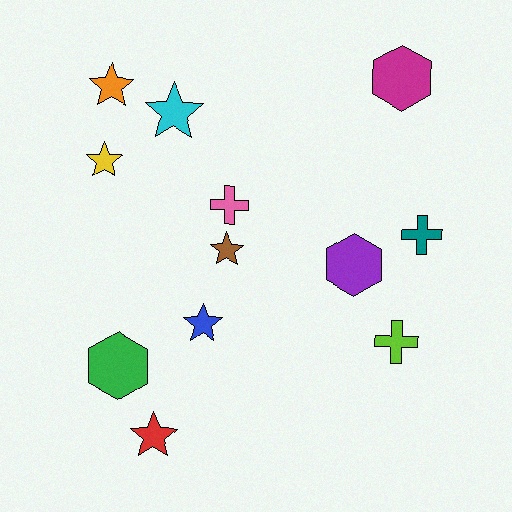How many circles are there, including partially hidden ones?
There are no circles.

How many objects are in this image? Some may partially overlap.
There are 12 objects.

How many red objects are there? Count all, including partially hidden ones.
There is 1 red object.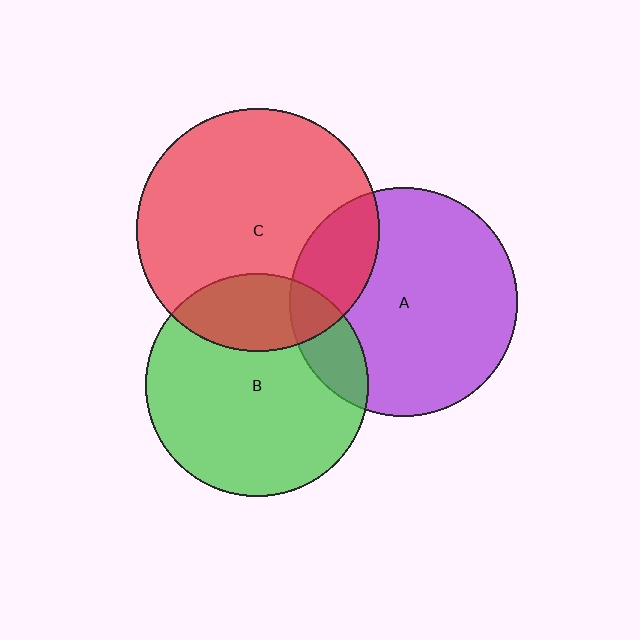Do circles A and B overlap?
Yes.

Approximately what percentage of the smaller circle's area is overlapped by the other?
Approximately 15%.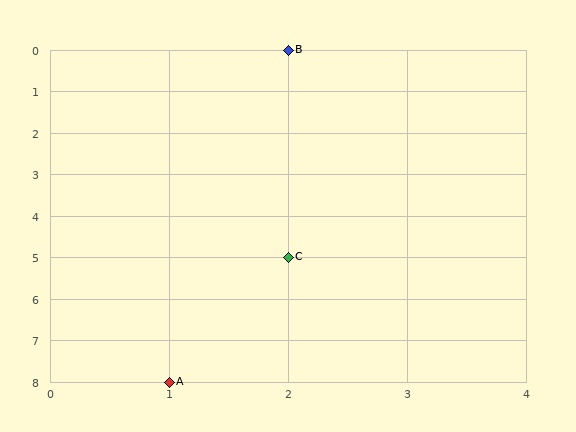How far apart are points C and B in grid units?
Points C and B are 5 rows apart.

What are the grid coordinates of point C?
Point C is at grid coordinates (2, 5).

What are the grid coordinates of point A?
Point A is at grid coordinates (1, 8).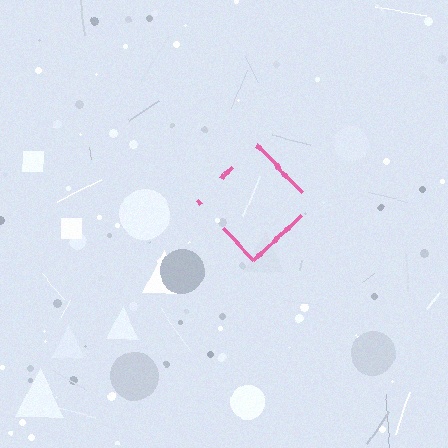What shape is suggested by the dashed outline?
The dashed outline suggests a diamond.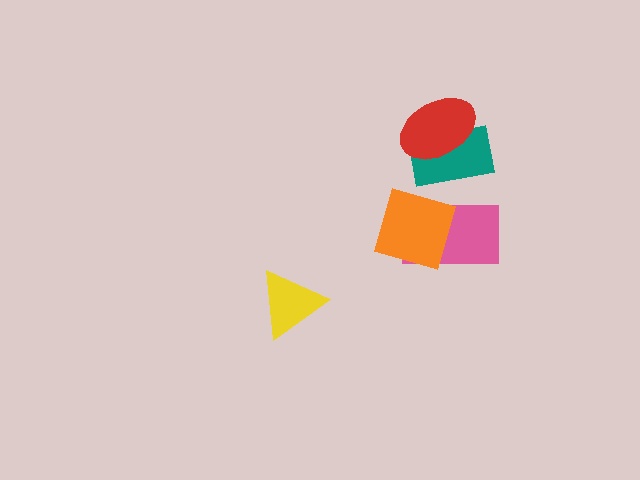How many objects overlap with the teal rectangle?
2 objects overlap with the teal rectangle.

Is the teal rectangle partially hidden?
Yes, it is partially covered by another shape.